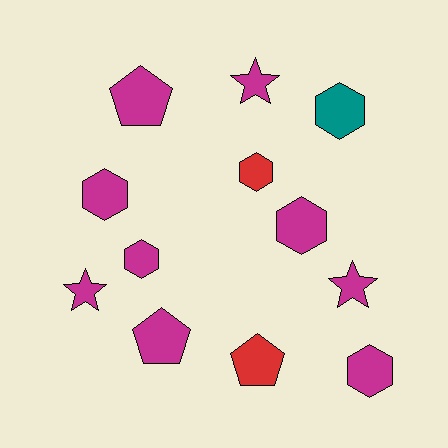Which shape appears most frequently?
Hexagon, with 6 objects.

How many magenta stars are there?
There are 3 magenta stars.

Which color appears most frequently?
Magenta, with 9 objects.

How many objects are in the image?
There are 12 objects.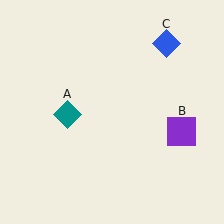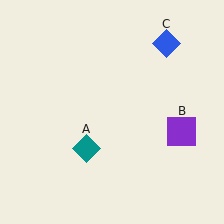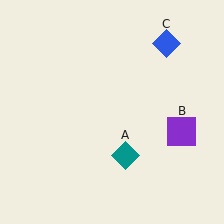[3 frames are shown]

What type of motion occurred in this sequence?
The teal diamond (object A) rotated counterclockwise around the center of the scene.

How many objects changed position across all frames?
1 object changed position: teal diamond (object A).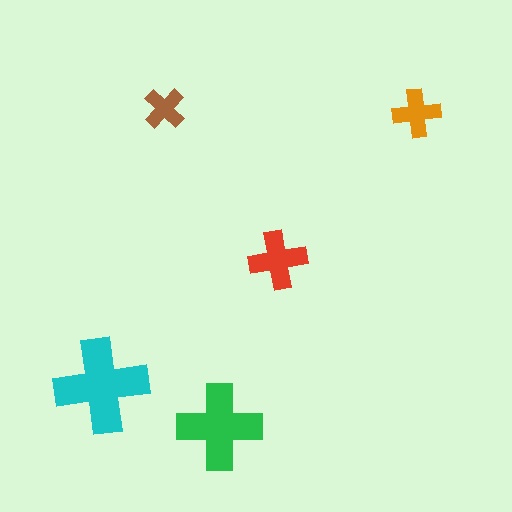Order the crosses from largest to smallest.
the cyan one, the green one, the red one, the orange one, the brown one.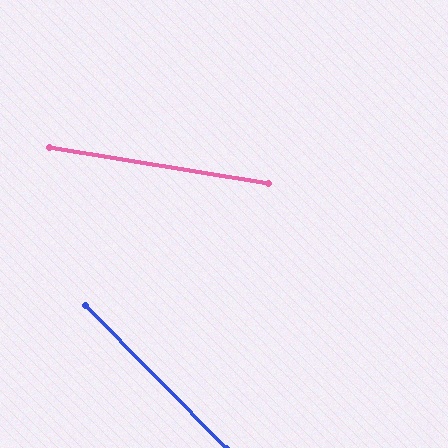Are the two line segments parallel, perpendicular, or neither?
Neither parallel nor perpendicular — they differ by about 36°.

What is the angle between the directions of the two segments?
Approximately 36 degrees.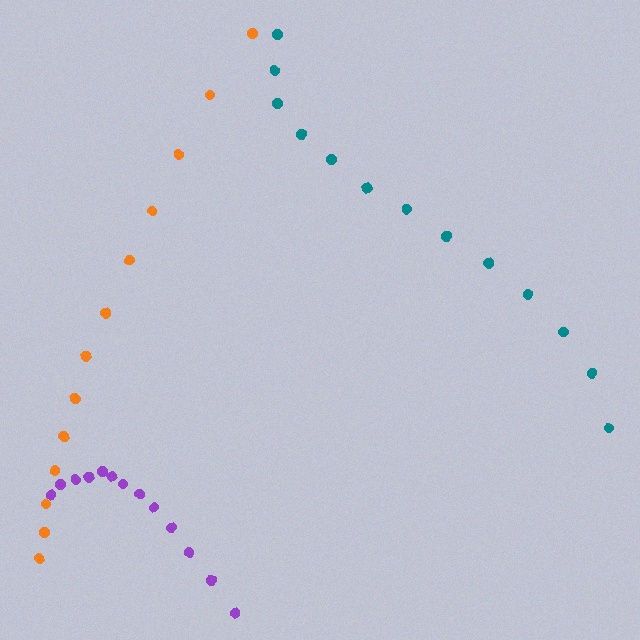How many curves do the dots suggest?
There are 3 distinct paths.